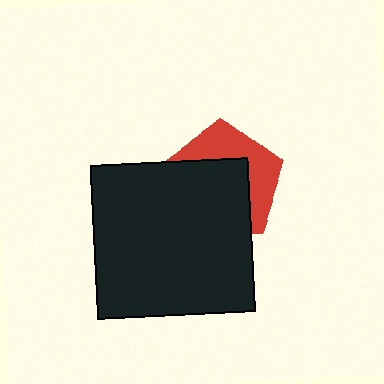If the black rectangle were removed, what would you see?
You would see the complete red pentagon.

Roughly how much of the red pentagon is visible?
A small part of it is visible (roughly 41%).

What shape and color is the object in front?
The object in front is a black rectangle.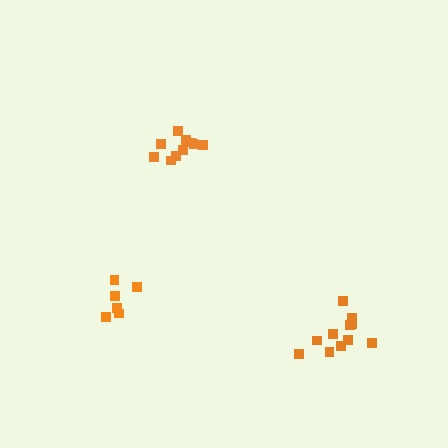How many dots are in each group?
Group 1: 6 dots, Group 2: 10 dots, Group 3: 11 dots (27 total).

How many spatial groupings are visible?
There are 3 spatial groupings.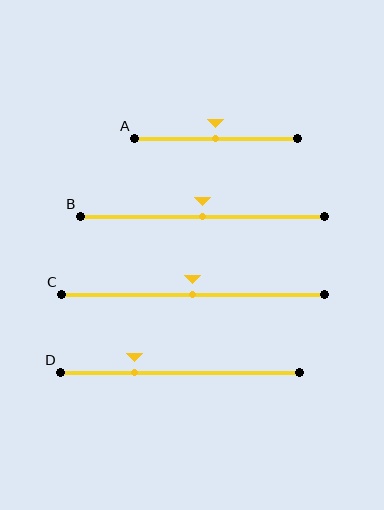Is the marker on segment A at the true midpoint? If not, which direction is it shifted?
Yes, the marker on segment A is at the true midpoint.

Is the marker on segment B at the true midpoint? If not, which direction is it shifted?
Yes, the marker on segment B is at the true midpoint.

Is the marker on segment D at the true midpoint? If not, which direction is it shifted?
No, the marker on segment D is shifted to the left by about 19% of the segment length.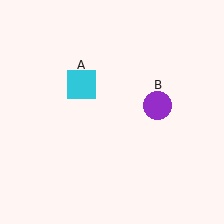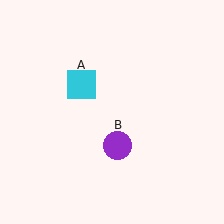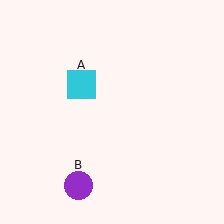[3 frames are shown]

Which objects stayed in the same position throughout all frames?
Cyan square (object A) remained stationary.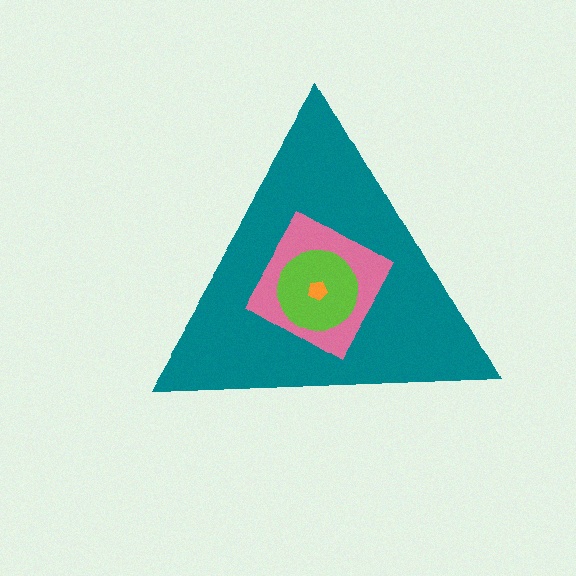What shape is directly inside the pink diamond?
The lime circle.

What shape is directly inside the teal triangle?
The pink diamond.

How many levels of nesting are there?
4.